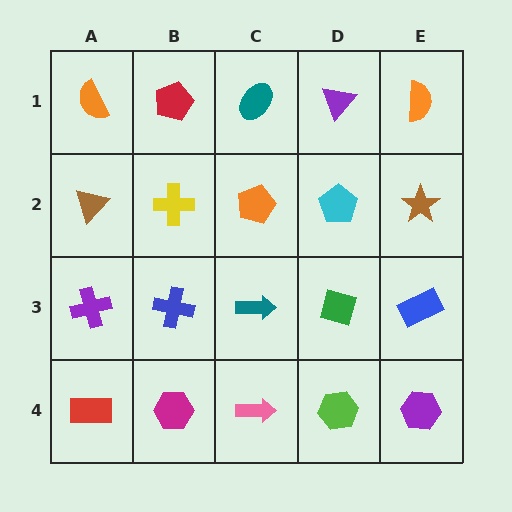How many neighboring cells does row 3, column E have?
3.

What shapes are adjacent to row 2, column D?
A purple triangle (row 1, column D), a green square (row 3, column D), an orange pentagon (row 2, column C), a brown star (row 2, column E).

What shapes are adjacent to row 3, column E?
A brown star (row 2, column E), a purple hexagon (row 4, column E), a green square (row 3, column D).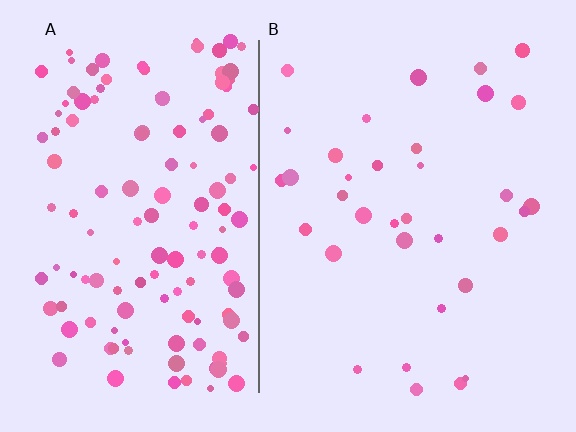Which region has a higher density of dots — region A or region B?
A (the left).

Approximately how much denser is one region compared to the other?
Approximately 3.9× — region A over region B.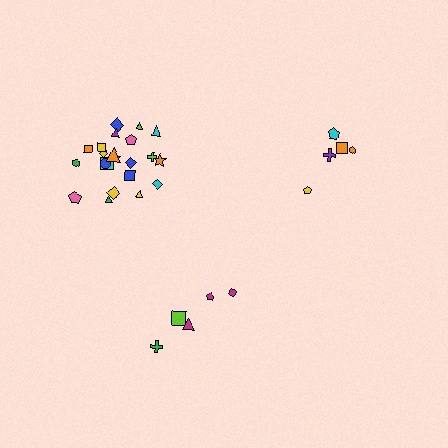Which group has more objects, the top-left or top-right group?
The top-left group.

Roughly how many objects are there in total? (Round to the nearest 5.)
Roughly 30 objects in total.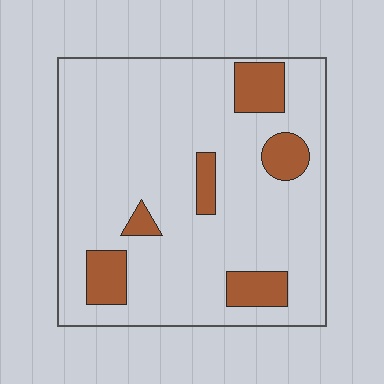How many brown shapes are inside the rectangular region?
6.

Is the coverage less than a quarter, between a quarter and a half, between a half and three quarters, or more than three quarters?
Less than a quarter.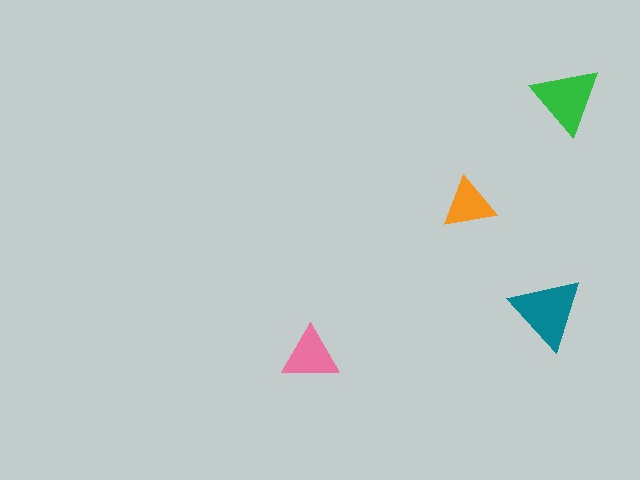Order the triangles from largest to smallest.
the teal one, the green one, the pink one, the orange one.